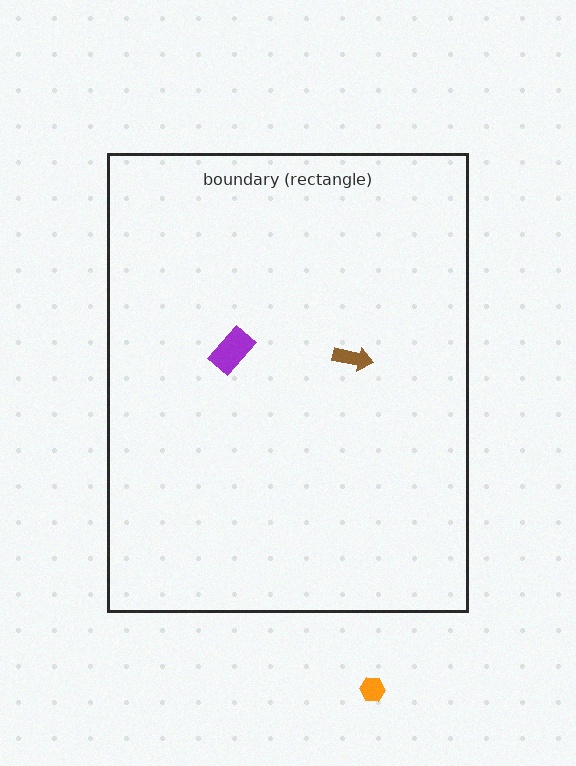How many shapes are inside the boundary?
2 inside, 1 outside.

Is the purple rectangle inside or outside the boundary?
Inside.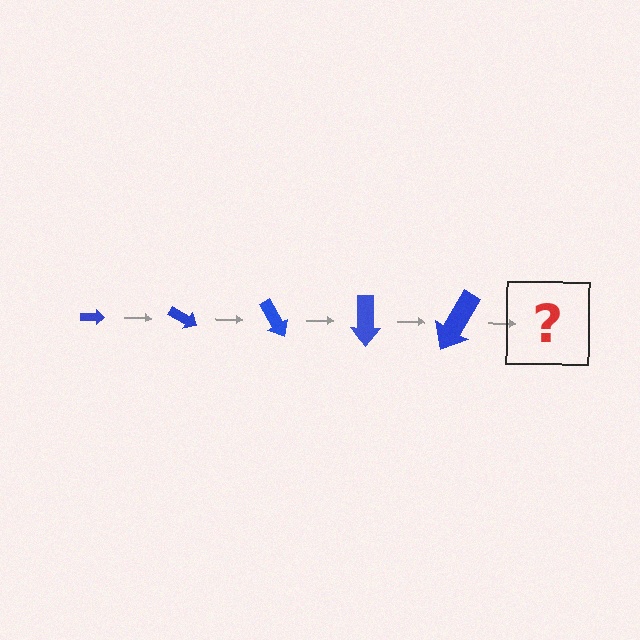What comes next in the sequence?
The next element should be an arrow, larger than the previous one and rotated 150 degrees from the start.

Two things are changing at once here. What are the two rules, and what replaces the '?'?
The two rules are that the arrow grows larger each step and it rotates 30 degrees each step. The '?' should be an arrow, larger than the previous one and rotated 150 degrees from the start.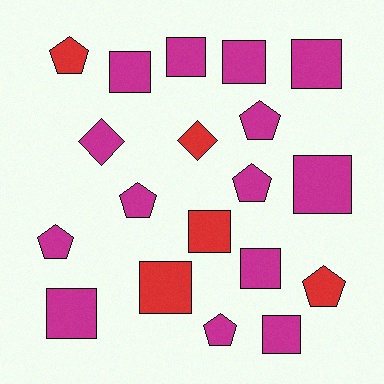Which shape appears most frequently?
Square, with 10 objects.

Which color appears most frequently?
Magenta, with 14 objects.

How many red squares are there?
There are 2 red squares.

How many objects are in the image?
There are 19 objects.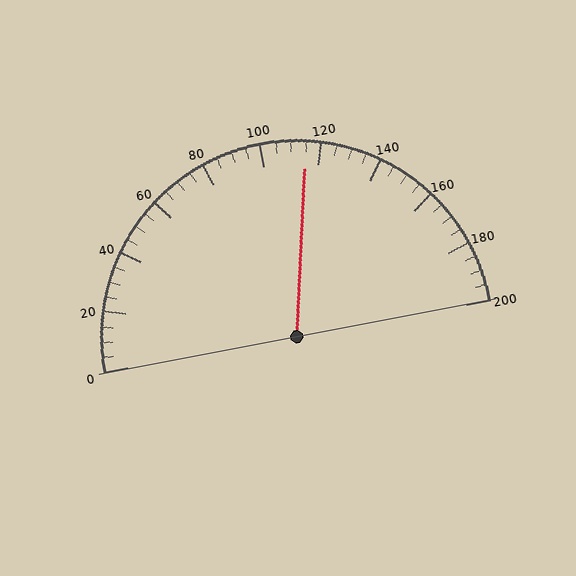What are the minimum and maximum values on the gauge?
The gauge ranges from 0 to 200.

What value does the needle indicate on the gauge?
The needle indicates approximately 115.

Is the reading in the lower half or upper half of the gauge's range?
The reading is in the upper half of the range (0 to 200).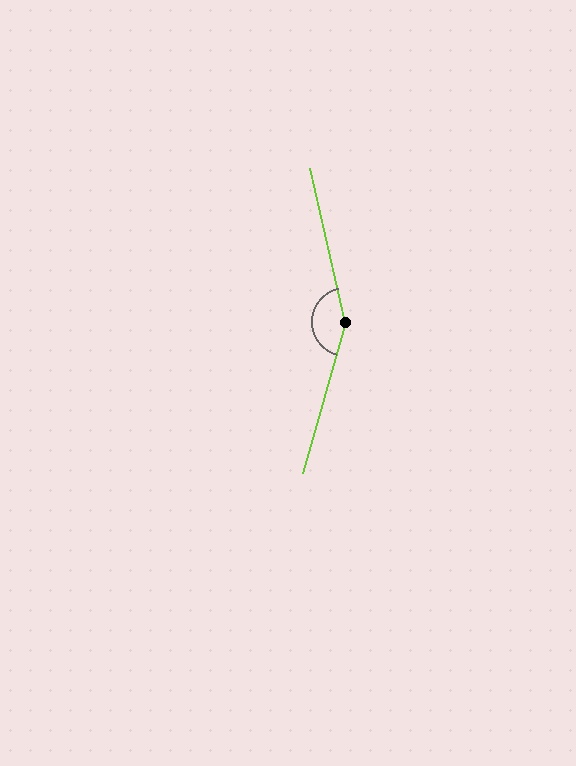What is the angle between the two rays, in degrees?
Approximately 151 degrees.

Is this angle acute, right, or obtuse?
It is obtuse.